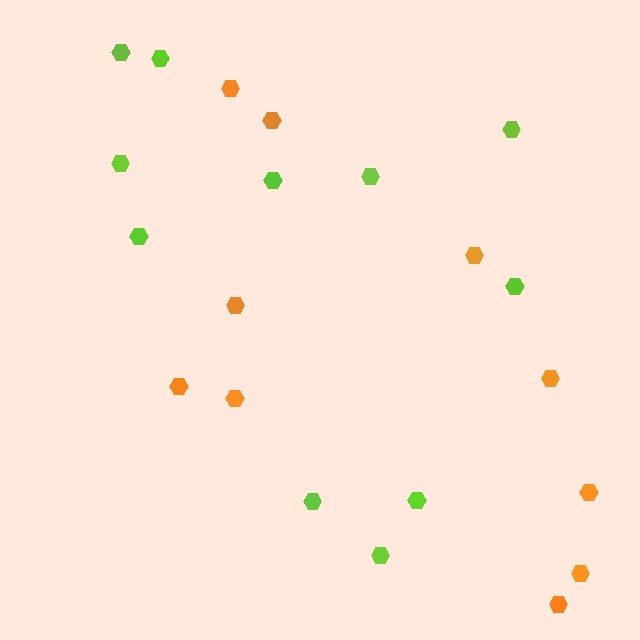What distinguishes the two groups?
There are 2 groups: one group of lime hexagons (11) and one group of orange hexagons (10).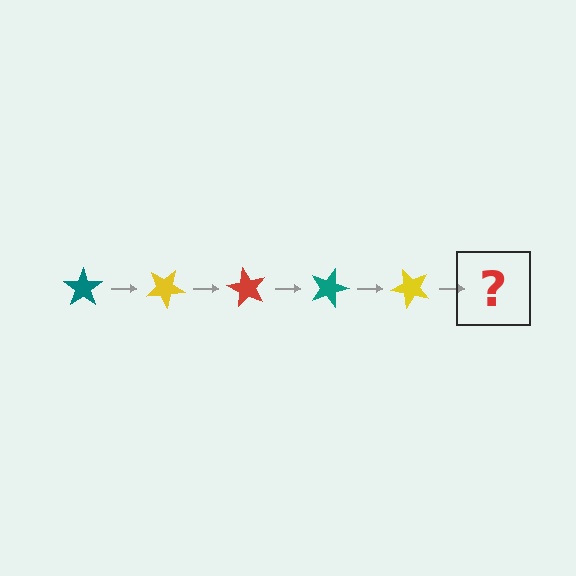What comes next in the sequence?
The next element should be a red star, rotated 150 degrees from the start.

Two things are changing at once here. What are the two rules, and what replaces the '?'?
The two rules are that it rotates 30 degrees each step and the color cycles through teal, yellow, and red. The '?' should be a red star, rotated 150 degrees from the start.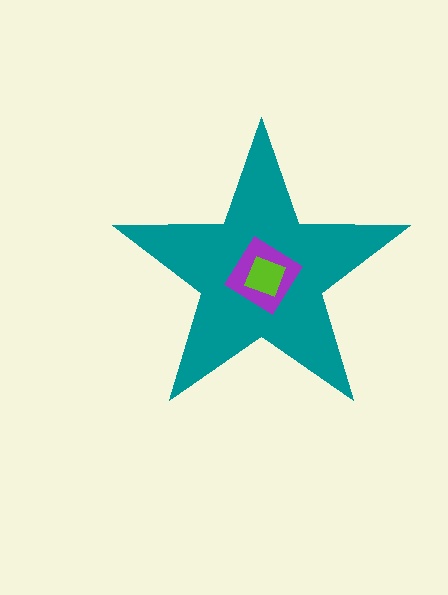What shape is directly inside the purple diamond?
The lime diamond.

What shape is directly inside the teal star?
The purple diamond.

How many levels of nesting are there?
3.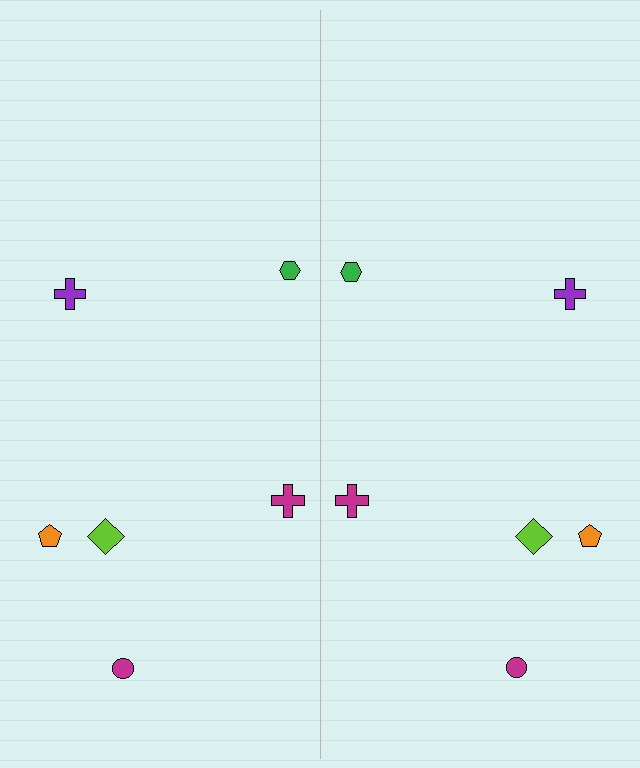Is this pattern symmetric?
Yes, this pattern has bilateral (reflection) symmetry.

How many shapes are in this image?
There are 12 shapes in this image.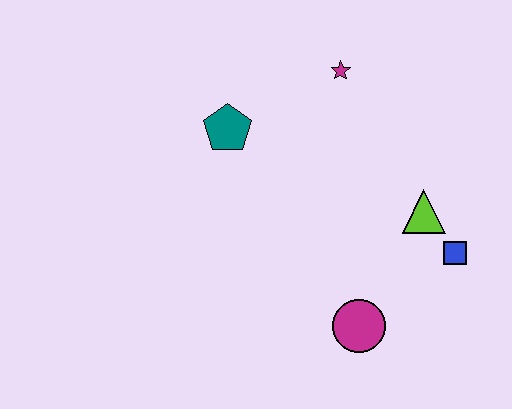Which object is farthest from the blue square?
The teal pentagon is farthest from the blue square.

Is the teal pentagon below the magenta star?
Yes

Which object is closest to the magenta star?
The teal pentagon is closest to the magenta star.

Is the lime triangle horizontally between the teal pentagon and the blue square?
Yes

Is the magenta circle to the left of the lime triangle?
Yes